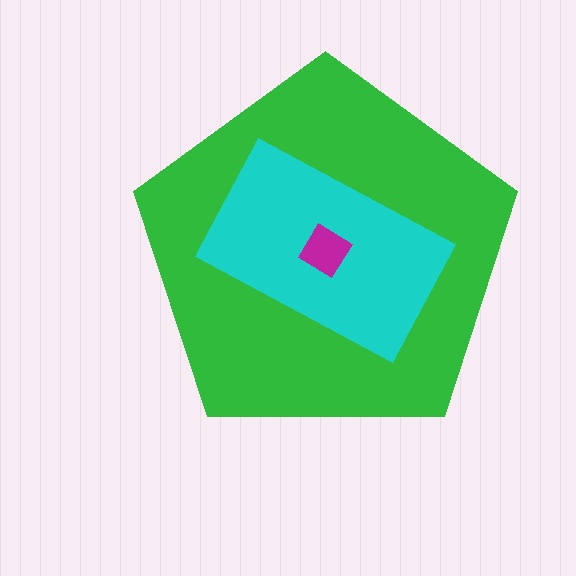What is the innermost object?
The magenta diamond.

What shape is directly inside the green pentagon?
The cyan rectangle.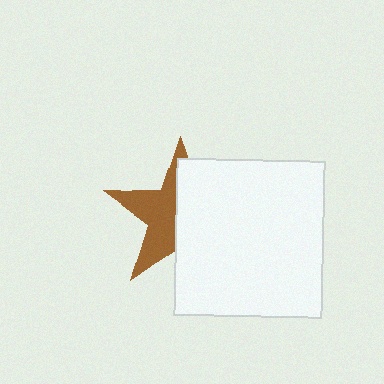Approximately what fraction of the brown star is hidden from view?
Roughly 54% of the brown star is hidden behind the white rectangle.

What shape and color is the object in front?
The object in front is a white rectangle.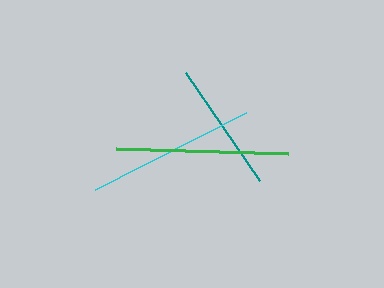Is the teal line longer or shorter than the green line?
The green line is longer than the teal line.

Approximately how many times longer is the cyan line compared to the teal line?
The cyan line is approximately 1.3 times the length of the teal line.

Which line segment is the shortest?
The teal line is the shortest at approximately 131 pixels.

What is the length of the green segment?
The green segment is approximately 172 pixels long.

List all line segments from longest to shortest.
From longest to shortest: green, cyan, teal.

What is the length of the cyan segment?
The cyan segment is approximately 170 pixels long.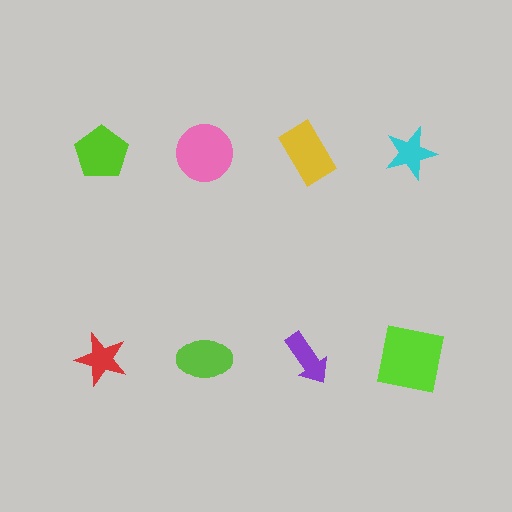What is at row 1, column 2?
A pink circle.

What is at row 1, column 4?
A cyan star.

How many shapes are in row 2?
4 shapes.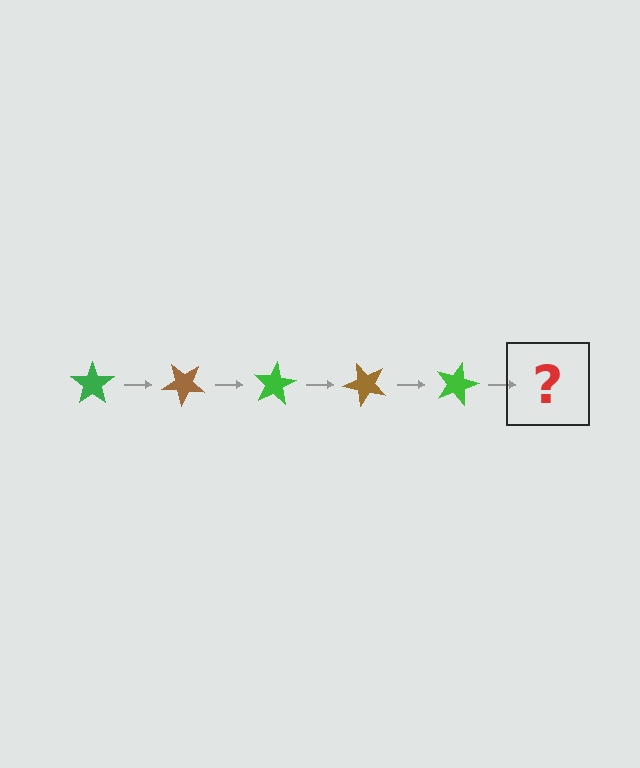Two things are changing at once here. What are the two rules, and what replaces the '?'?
The two rules are that it rotates 40 degrees each step and the color cycles through green and brown. The '?' should be a brown star, rotated 200 degrees from the start.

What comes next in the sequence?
The next element should be a brown star, rotated 200 degrees from the start.